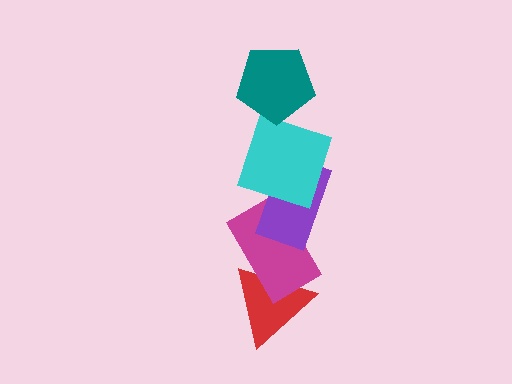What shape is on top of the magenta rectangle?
The purple rectangle is on top of the magenta rectangle.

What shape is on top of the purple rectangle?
The cyan square is on top of the purple rectangle.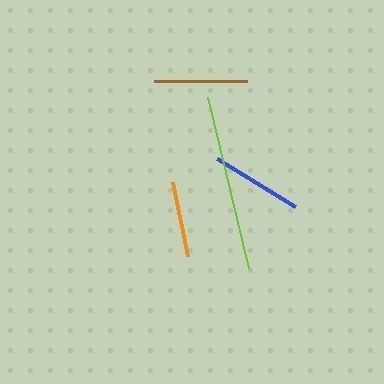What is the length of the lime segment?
The lime segment is approximately 175 pixels long.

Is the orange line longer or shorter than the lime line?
The lime line is longer than the orange line.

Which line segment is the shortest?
The orange line is the shortest at approximately 76 pixels.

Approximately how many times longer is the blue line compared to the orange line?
The blue line is approximately 1.2 times the length of the orange line.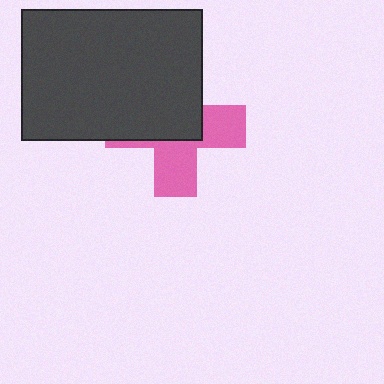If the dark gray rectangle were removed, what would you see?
You would see the complete pink cross.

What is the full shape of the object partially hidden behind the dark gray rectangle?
The partially hidden object is a pink cross.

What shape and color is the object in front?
The object in front is a dark gray rectangle.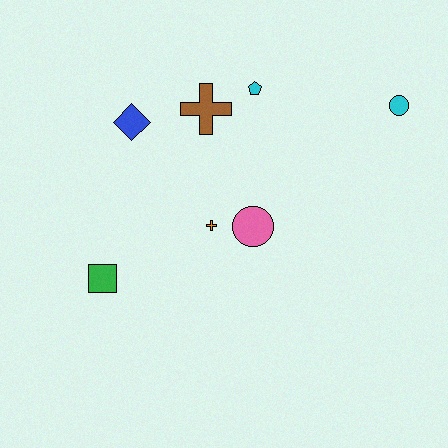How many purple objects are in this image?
There are no purple objects.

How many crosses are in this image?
There are 2 crosses.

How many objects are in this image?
There are 7 objects.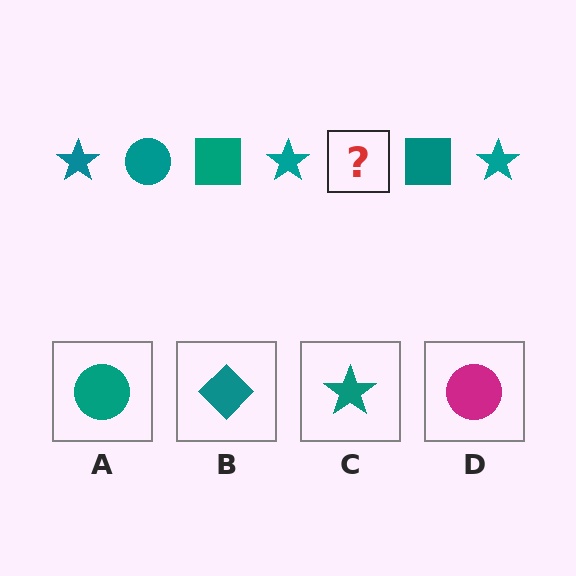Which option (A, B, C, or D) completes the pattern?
A.